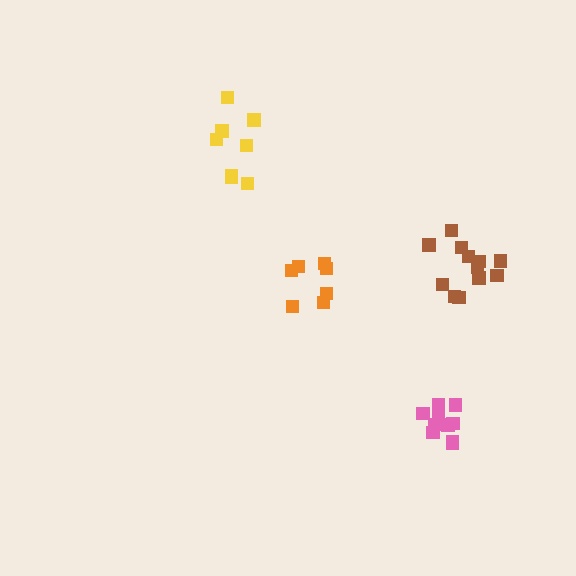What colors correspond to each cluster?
The clusters are colored: brown, pink, yellow, orange.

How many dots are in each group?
Group 1: 12 dots, Group 2: 12 dots, Group 3: 8 dots, Group 4: 7 dots (39 total).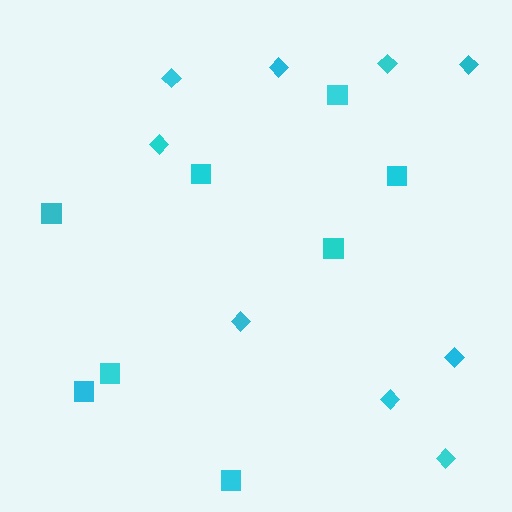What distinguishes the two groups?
There are 2 groups: one group of diamonds (9) and one group of squares (8).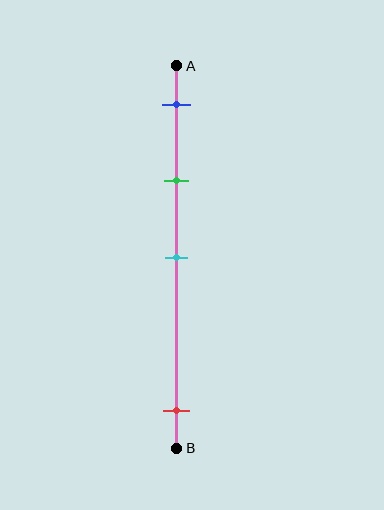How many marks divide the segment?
There are 4 marks dividing the segment.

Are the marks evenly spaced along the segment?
No, the marks are not evenly spaced.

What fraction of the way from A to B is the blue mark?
The blue mark is approximately 10% (0.1) of the way from A to B.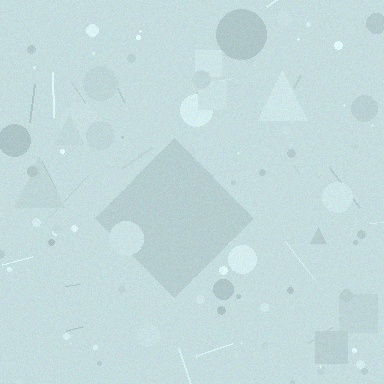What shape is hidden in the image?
A diamond is hidden in the image.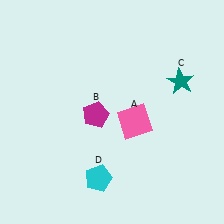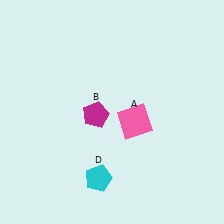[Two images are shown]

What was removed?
The teal star (C) was removed in Image 2.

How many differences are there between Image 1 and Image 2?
There is 1 difference between the two images.